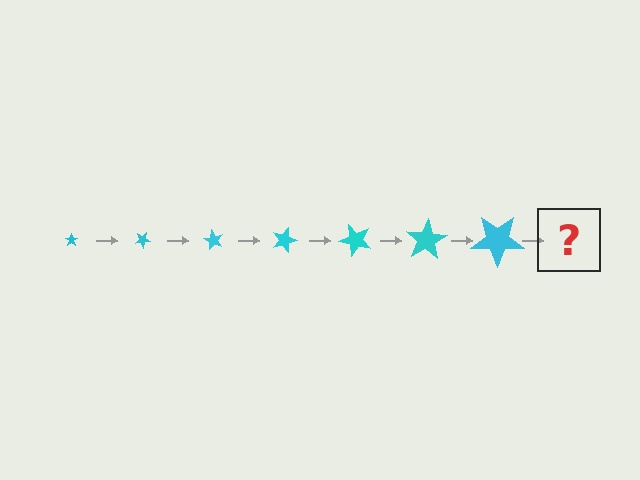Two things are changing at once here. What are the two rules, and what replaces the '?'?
The two rules are that the star grows larger each step and it rotates 30 degrees each step. The '?' should be a star, larger than the previous one and rotated 210 degrees from the start.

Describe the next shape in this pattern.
It should be a star, larger than the previous one and rotated 210 degrees from the start.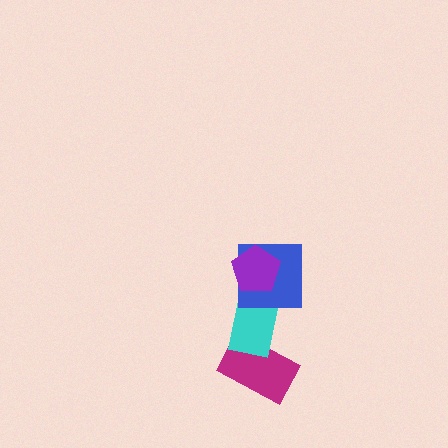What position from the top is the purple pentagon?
The purple pentagon is 1st from the top.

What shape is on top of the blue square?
The purple pentagon is on top of the blue square.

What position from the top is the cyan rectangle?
The cyan rectangle is 3rd from the top.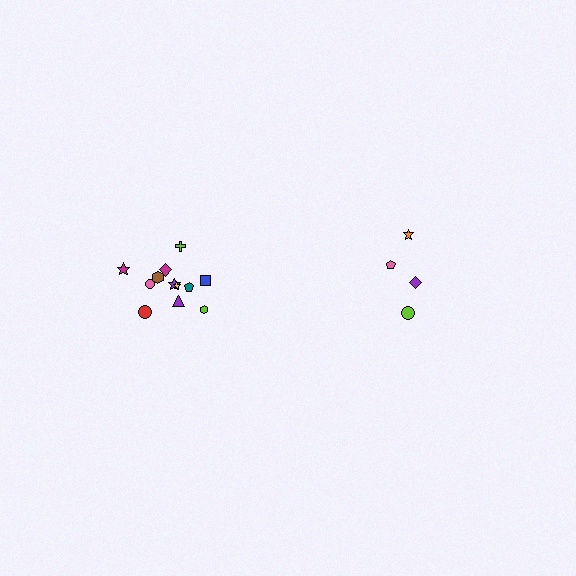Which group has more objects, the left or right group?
The left group.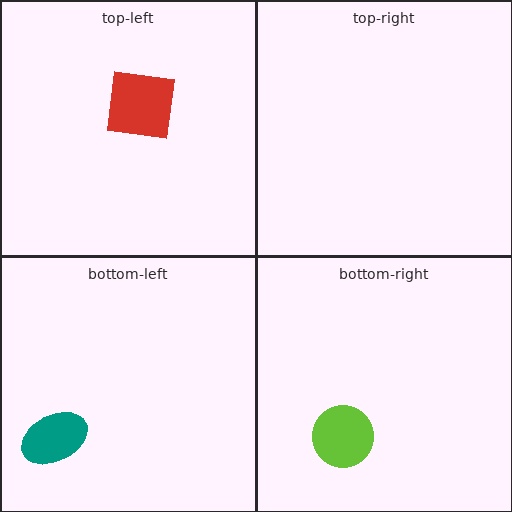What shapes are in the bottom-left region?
The teal ellipse.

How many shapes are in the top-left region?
1.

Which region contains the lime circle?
The bottom-right region.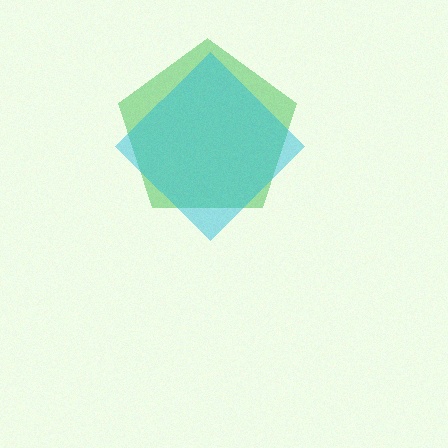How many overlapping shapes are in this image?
There are 2 overlapping shapes in the image.